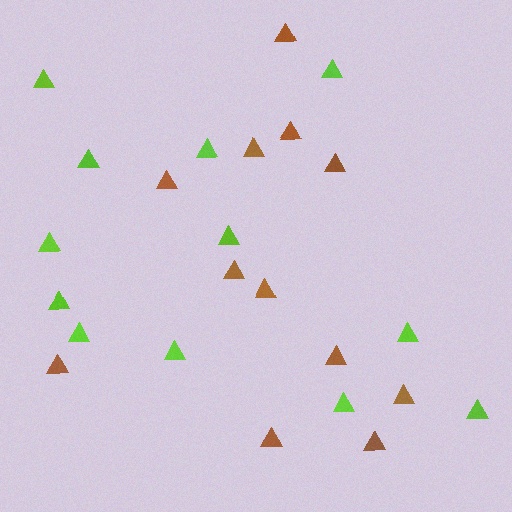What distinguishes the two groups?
There are 2 groups: one group of lime triangles (12) and one group of brown triangles (12).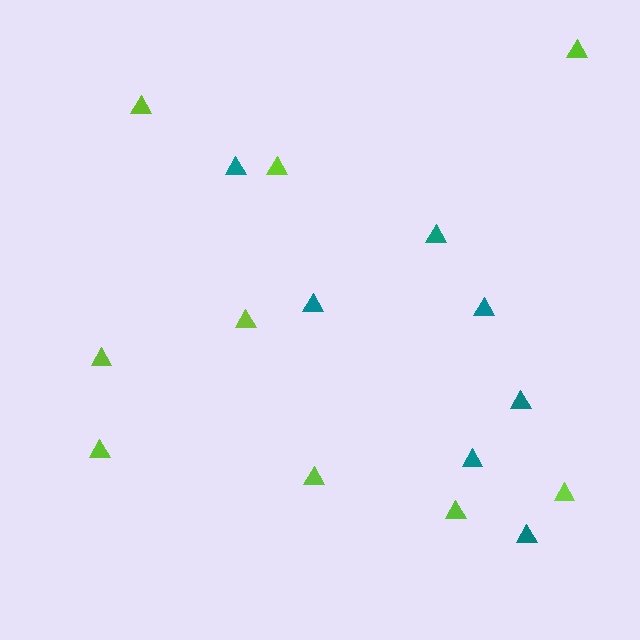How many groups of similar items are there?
There are 2 groups: one group of teal triangles (7) and one group of lime triangles (9).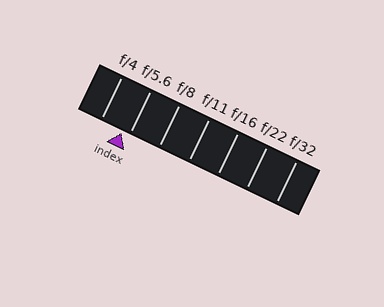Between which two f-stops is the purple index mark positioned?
The index mark is between f/4 and f/5.6.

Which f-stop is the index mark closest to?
The index mark is closest to f/5.6.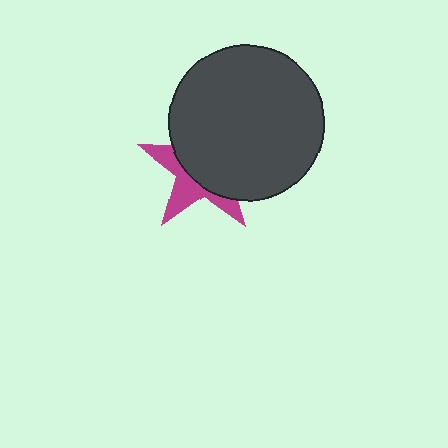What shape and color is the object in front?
The object in front is a dark gray circle.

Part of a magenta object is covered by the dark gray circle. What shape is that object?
It is a star.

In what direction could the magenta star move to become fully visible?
The magenta star could move toward the lower-left. That would shift it out from behind the dark gray circle entirely.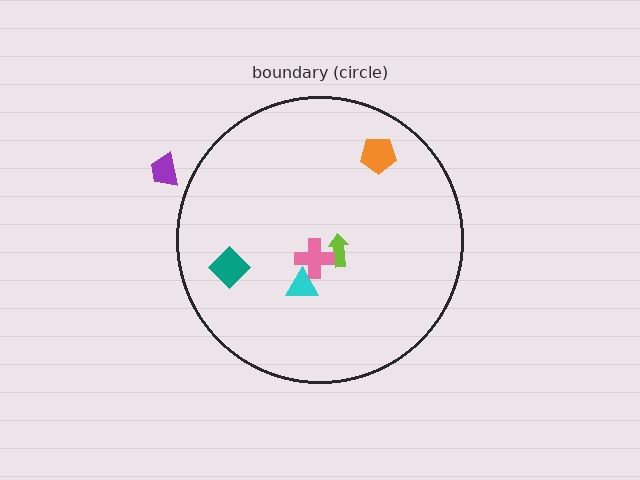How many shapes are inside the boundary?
5 inside, 1 outside.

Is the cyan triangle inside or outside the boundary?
Inside.